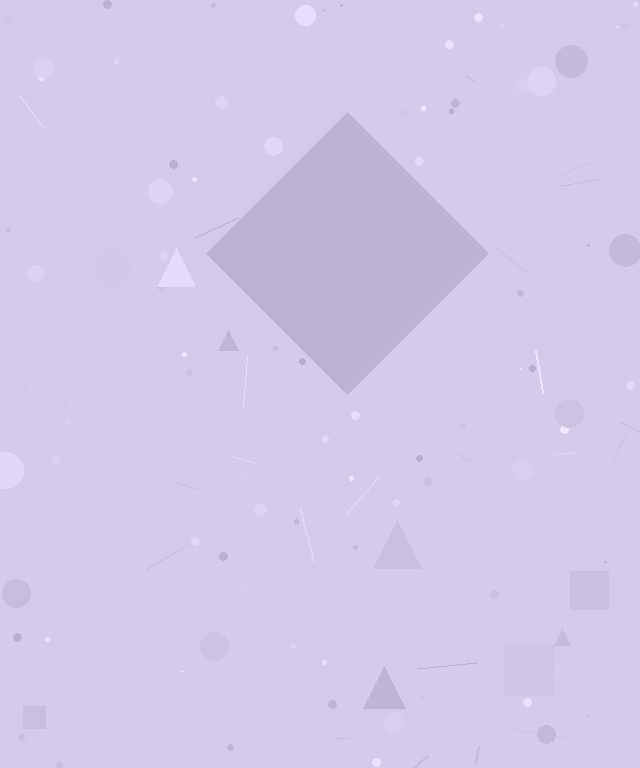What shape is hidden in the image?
A diamond is hidden in the image.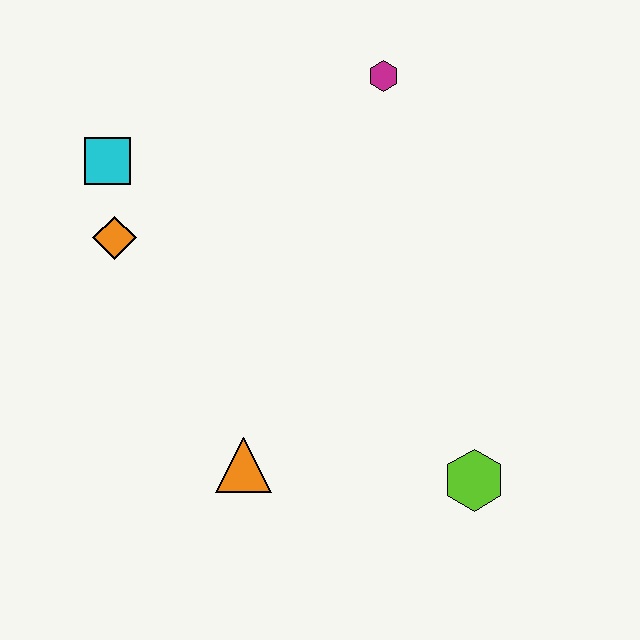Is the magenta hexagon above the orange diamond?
Yes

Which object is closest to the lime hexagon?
The orange triangle is closest to the lime hexagon.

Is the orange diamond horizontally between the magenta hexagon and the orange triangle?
No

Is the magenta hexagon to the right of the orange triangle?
Yes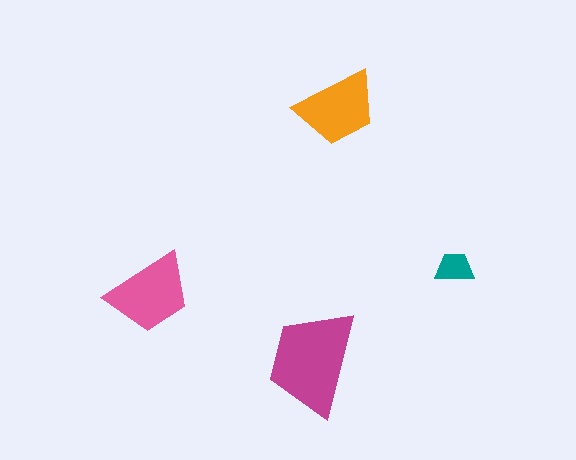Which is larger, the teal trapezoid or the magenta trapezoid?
The magenta one.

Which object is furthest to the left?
The pink trapezoid is leftmost.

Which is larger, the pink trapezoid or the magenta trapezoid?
The magenta one.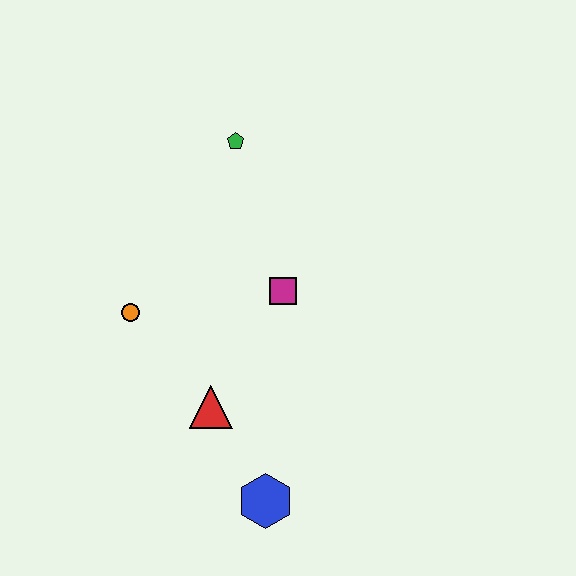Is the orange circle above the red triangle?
Yes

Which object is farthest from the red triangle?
The green pentagon is farthest from the red triangle.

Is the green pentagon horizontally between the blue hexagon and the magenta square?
No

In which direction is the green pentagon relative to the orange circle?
The green pentagon is above the orange circle.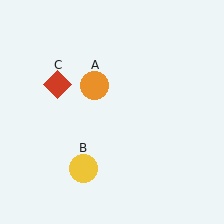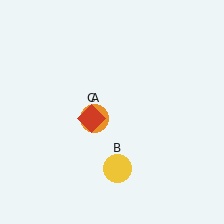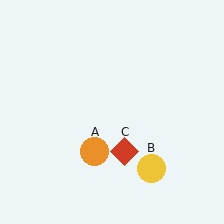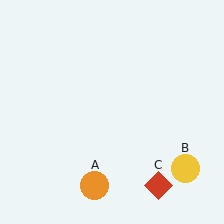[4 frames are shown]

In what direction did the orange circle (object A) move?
The orange circle (object A) moved down.